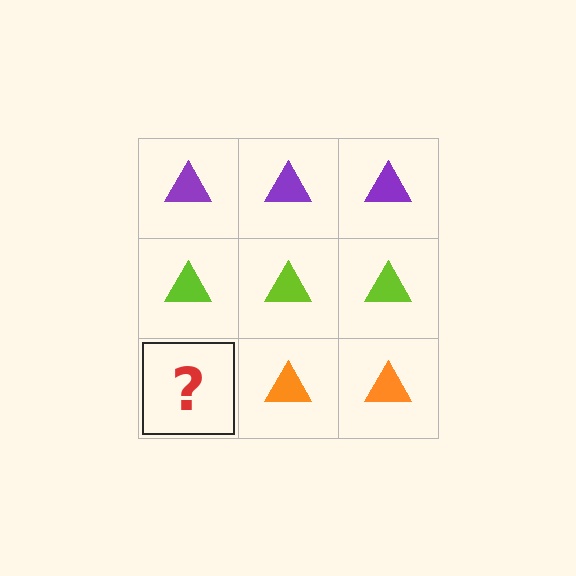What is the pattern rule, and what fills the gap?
The rule is that each row has a consistent color. The gap should be filled with an orange triangle.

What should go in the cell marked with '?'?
The missing cell should contain an orange triangle.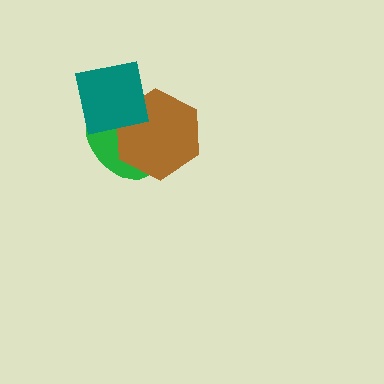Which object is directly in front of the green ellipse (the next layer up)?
The brown hexagon is directly in front of the green ellipse.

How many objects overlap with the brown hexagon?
2 objects overlap with the brown hexagon.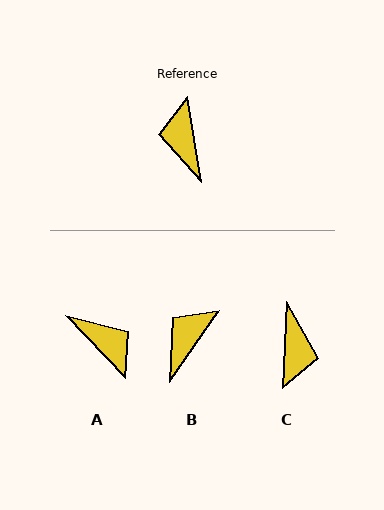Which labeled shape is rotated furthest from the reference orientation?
C, about 168 degrees away.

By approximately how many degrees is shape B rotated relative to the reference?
Approximately 45 degrees clockwise.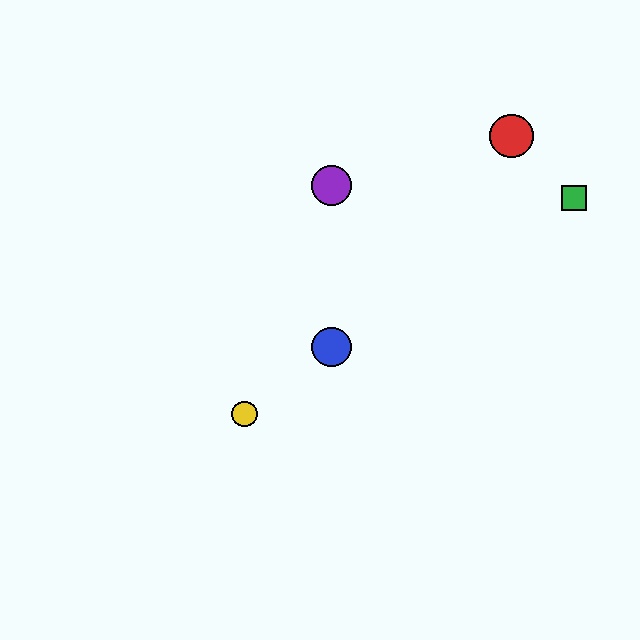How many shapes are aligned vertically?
2 shapes (the blue circle, the purple circle) are aligned vertically.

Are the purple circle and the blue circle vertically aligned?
Yes, both are at x≈331.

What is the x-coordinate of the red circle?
The red circle is at x≈511.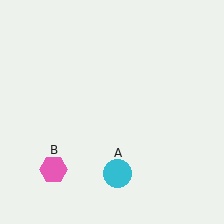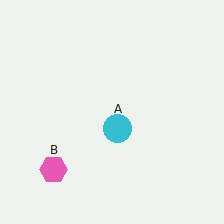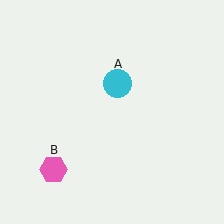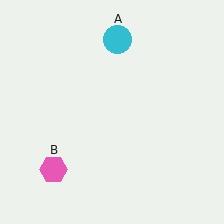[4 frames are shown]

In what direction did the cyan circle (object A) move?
The cyan circle (object A) moved up.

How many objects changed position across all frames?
1 object changed position: cyan circle (object A).